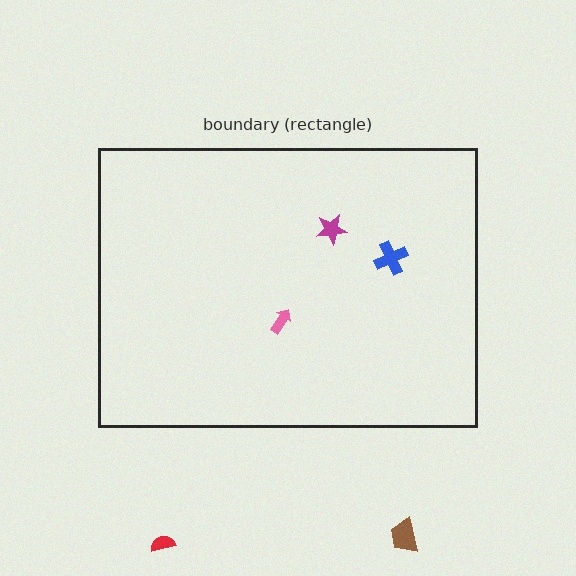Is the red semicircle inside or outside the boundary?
Outside.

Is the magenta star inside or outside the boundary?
Inside.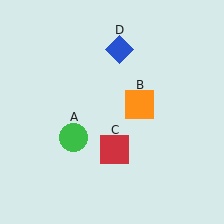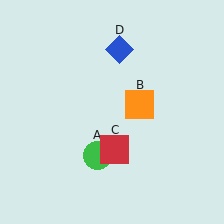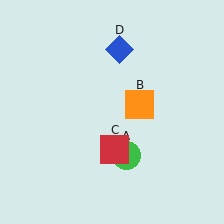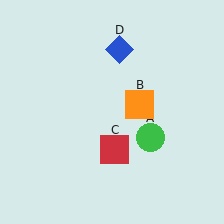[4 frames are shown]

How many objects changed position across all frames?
1 object changed position: green circle (object A).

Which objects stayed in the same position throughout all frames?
Orange square (object B) and red square (object C) and blue diamond (object D) remained stationary.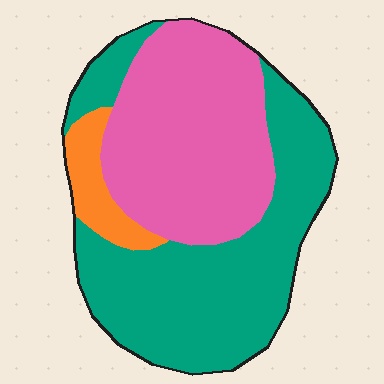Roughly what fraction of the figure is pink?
Pink covers roughly 40% of the figure.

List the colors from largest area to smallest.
From largest to smallest: teal, pink, orange.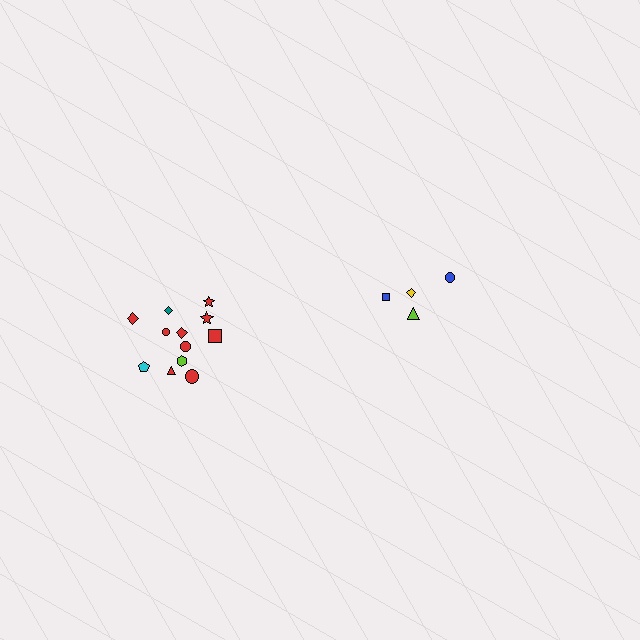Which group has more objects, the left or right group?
The left group.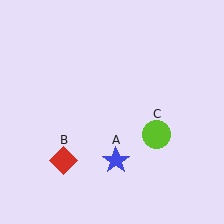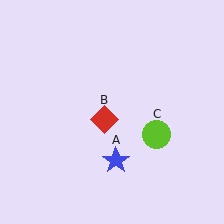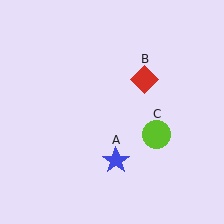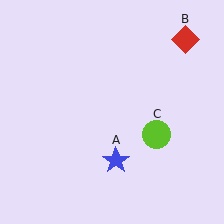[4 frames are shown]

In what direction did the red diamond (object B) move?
The red diamond (object B) moved up and to the right.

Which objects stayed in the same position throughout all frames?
Blue star (object A) and lime circle (object C) remained stationary.